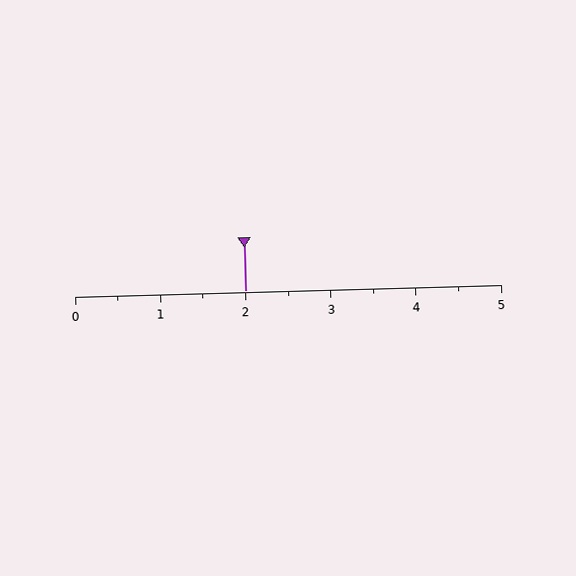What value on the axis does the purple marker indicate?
The marker indicates approximately 2.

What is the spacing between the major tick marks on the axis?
The major ticks are spaced 1 apart.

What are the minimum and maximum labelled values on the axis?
The axis runs from 0 to 5.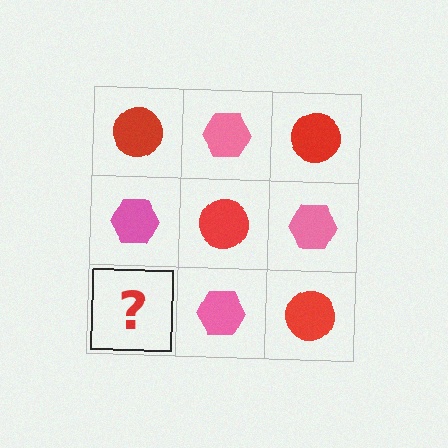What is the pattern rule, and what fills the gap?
The rule is that it alternates red circle and pink hexagon in a checkerboard pattern. The gap should be filled with a red circle.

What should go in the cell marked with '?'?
The missing cell should contain a red circle.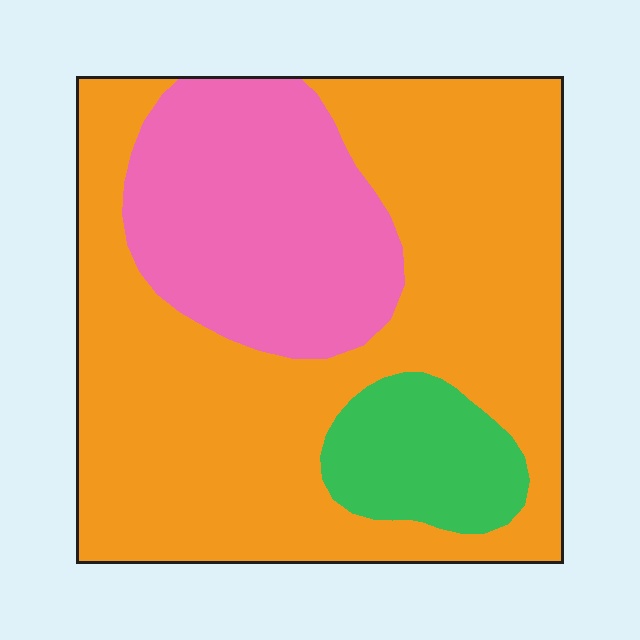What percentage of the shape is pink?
Pink takes up about one quarter (1/4) of the shape.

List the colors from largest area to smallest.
From largest to smallest: orange, pink, green.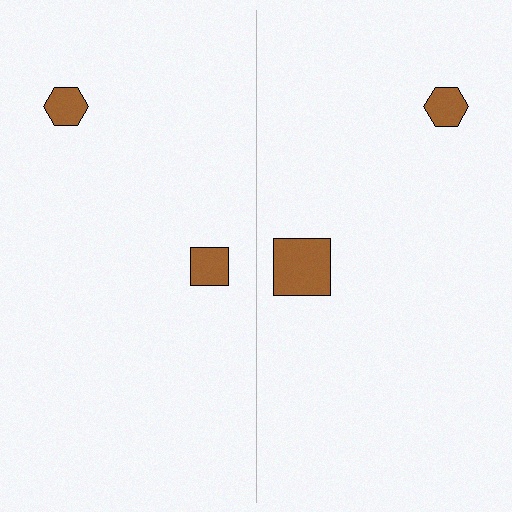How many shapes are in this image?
There are 4 shapes in this image.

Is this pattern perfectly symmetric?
No, the pattern is not perfectly symmetric. The brown square on the right side has a different size than its mirror counterpart.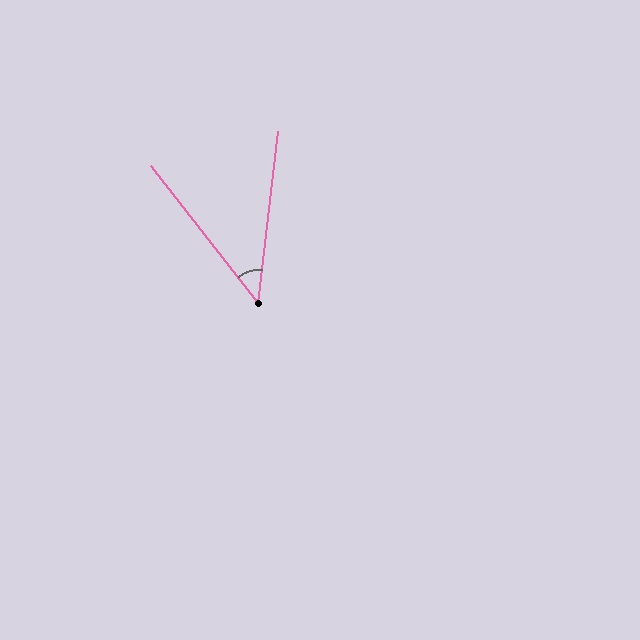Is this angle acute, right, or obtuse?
It is acute.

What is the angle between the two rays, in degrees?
Approximately 44 degrees.